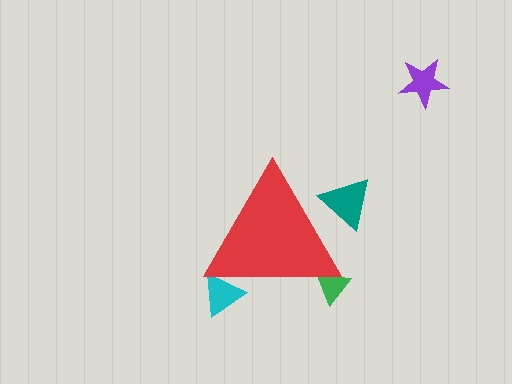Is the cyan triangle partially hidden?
Yes, the cyan triangle is partially hidden behind the red triangle.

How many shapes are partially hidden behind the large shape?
3 shapes are partially hidden.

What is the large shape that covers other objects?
A red triangle.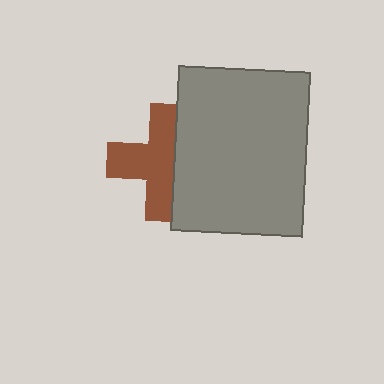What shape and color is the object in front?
The object in front is a gray rectangle.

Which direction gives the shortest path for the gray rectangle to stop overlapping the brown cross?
Moving right gives the shortest separation.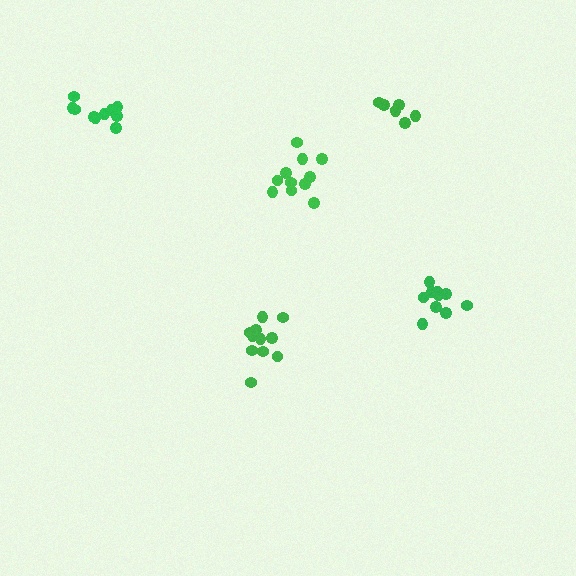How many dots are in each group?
Group 1: 11 dots, Group 2: 7 dots, Group 3: 11 dots, Group 4: 10 dots, Group 5: 10 dots (49 total).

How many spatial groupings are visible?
There are 5 spatial groupings.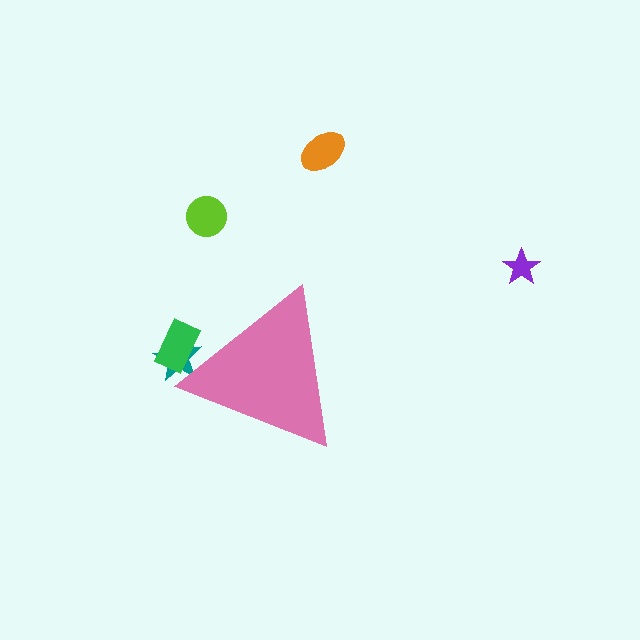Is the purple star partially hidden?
No, the purple star is fully visible.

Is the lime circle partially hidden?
No, the lime circle is fully visible.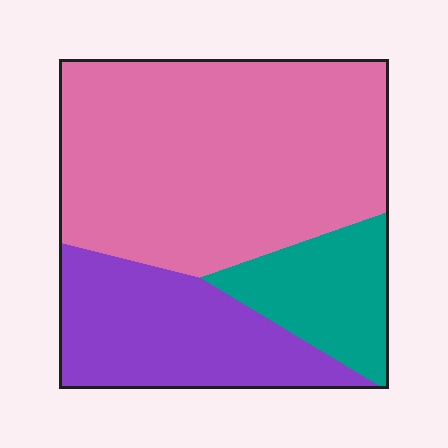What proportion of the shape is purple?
Purple takes up about one quarter (1/4) of the shape.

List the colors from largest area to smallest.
From largest to smallest: pink, purple, teal.